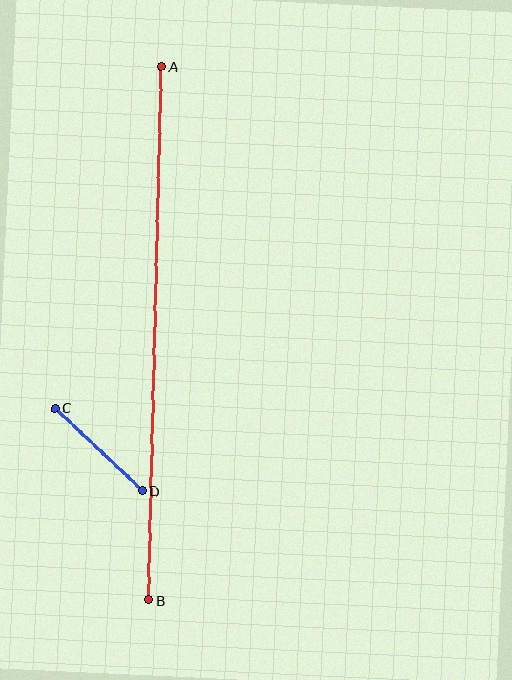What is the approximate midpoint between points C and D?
The midpoint is at approximately (99, 449) pixels.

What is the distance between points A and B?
The distance is approximately 533 pixels.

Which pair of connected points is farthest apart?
Points A and B are farthest apart.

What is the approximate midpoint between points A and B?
The midpoint is at approximately (155, 333) pixels.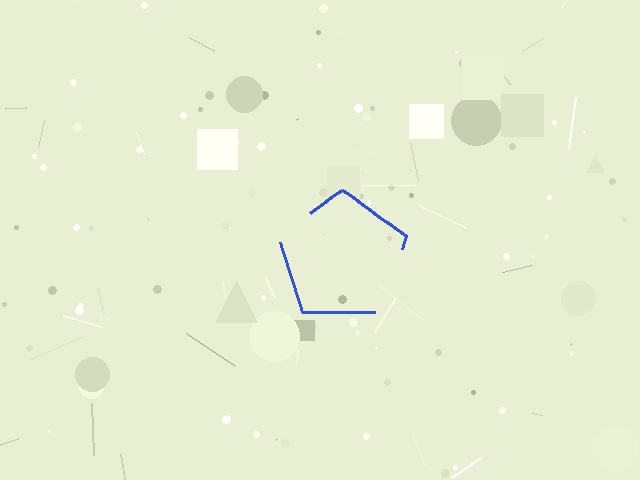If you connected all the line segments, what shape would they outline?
They would outline a pentagon.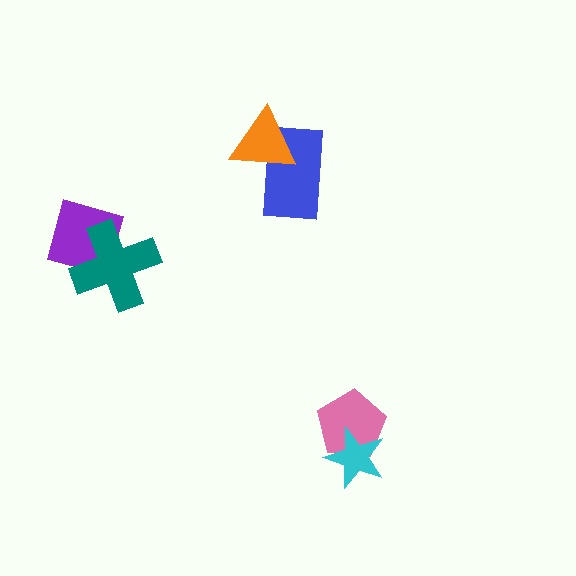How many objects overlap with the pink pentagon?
1 object overlaps with the pink pentagon.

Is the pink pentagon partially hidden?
Yes, it is partially covered by another shape.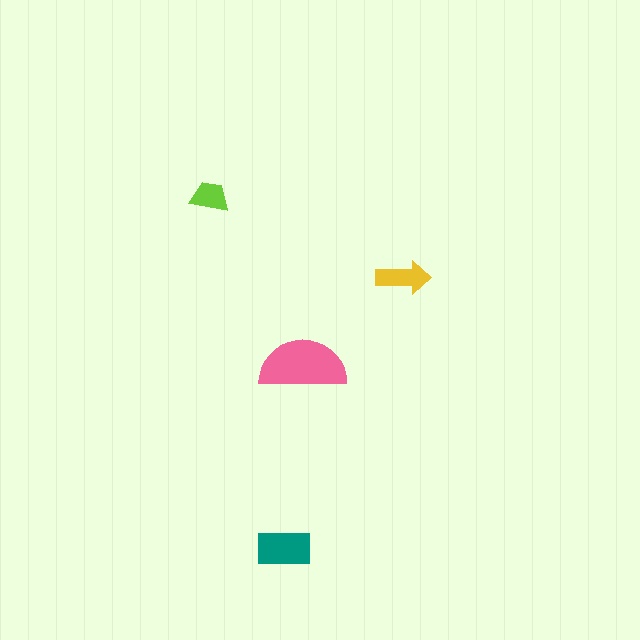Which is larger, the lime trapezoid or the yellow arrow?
The yellow arrow.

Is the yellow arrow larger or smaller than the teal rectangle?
Smaller.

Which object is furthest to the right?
The yellow arrow is rightmost.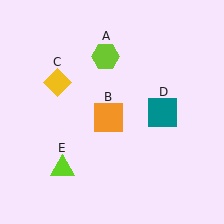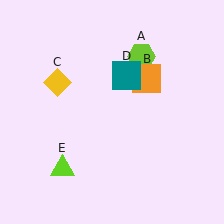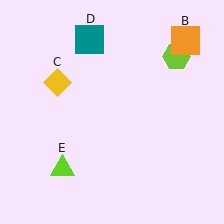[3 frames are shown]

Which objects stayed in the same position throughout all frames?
Yellow diamond (object C) and lime triangle (object E) remained stationary.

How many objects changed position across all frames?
3 objects changed position: lime hexagon (object A), orange square (object B), teal square (object D).